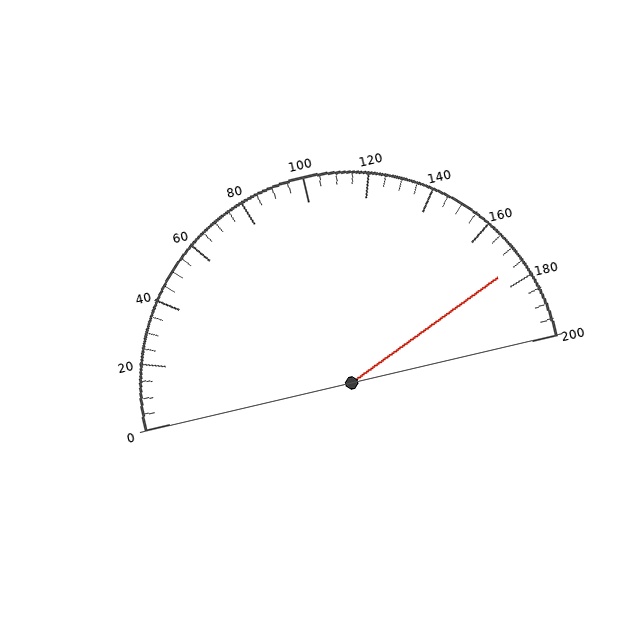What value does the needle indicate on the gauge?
The needle indicates approximately 175.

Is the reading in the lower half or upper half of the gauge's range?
The reading is in the upper half of the range (0 to 200).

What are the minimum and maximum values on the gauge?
The gauge ranges from 0 to 200.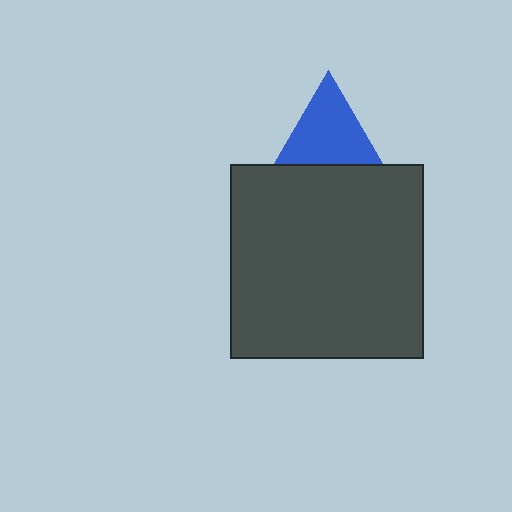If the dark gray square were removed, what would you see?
You would see the complete blue triangle.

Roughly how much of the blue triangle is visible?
Most of it is visible (roughly 68%).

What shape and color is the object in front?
The object in front is a dark gray square.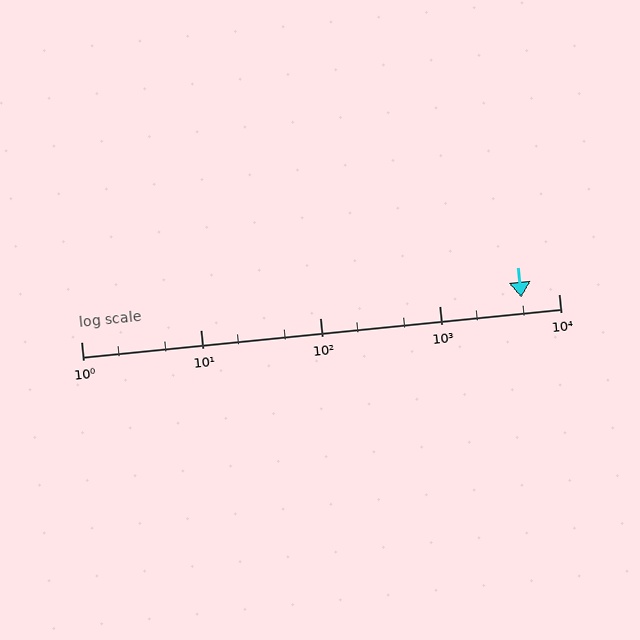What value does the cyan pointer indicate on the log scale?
The pointer indicates approximately 4900.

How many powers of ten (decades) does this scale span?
The scale spans 4 decades, from 1 to 10000.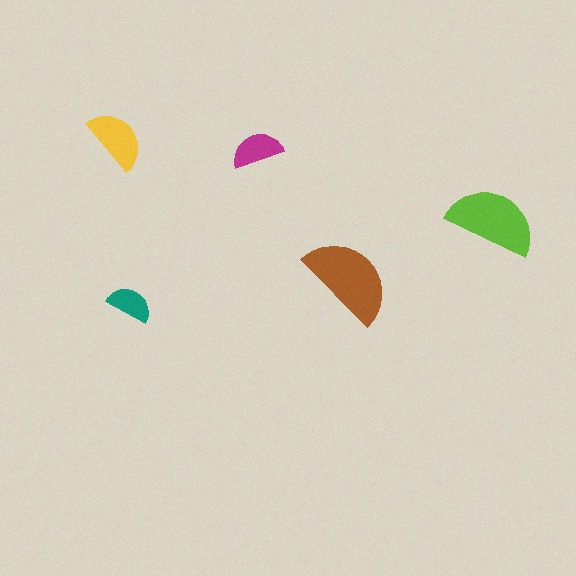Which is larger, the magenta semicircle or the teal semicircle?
The magenta one.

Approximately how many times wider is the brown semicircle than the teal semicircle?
About 2 times wider.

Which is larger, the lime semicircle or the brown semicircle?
The brown one.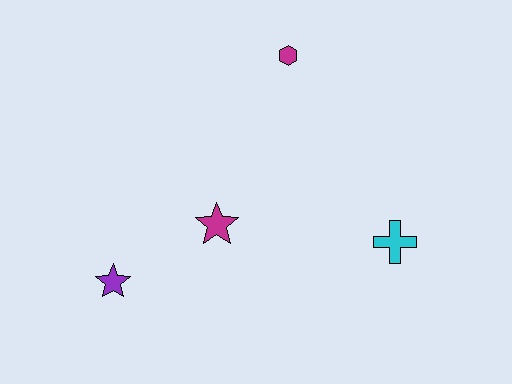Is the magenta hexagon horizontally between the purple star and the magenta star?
No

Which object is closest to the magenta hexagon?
The magenta star is closest to the magenta hexagon.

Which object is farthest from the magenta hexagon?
The purple star is farthest from the magenta hexagon.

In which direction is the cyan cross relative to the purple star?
The cyan cross is to the right of the purple star.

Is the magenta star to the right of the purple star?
Yes